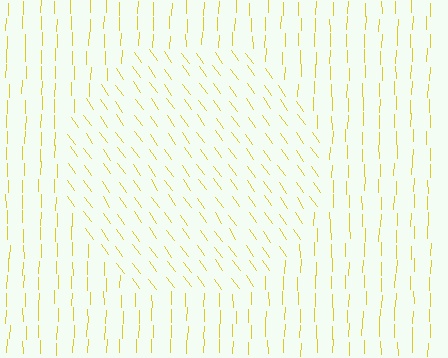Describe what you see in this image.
The image is filled with small yellow line segments. A circle region in the image has lines oriented differently from the surrounding lines, creating a visible texture boundary.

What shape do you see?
I see a circle.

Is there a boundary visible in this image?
Yes, there is a texture boundary formed by a change in line orientation.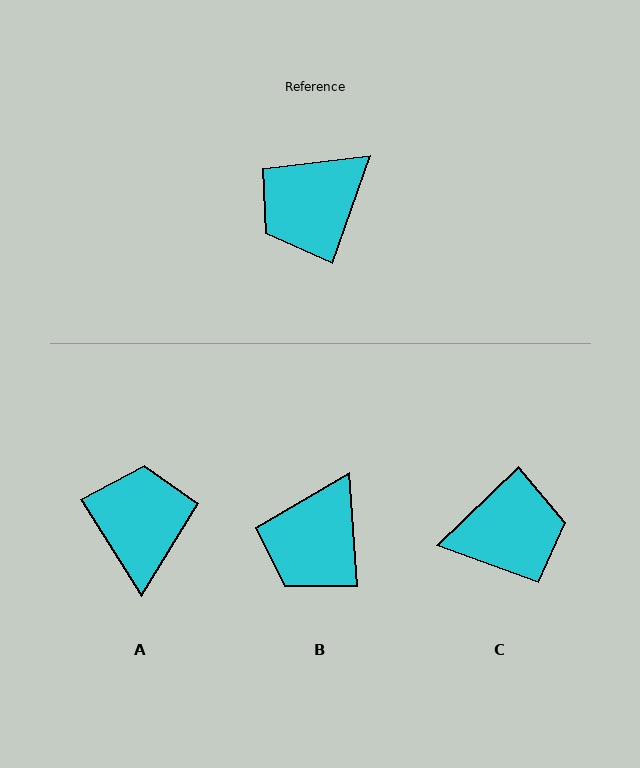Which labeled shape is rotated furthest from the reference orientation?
C, about 154 degrees away.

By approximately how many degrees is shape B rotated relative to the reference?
Approximately 24 degrees counter-clockwise.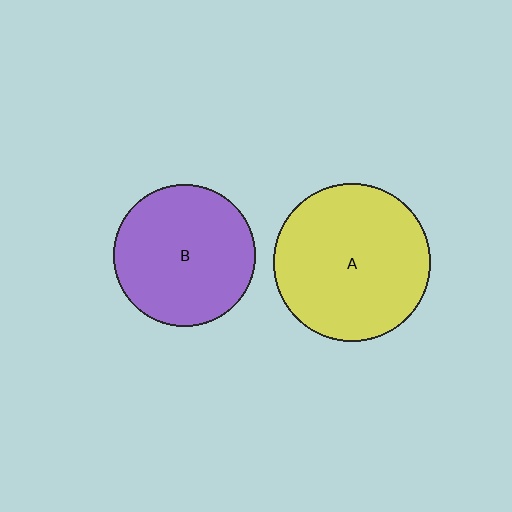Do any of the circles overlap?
No, none of the circles overlap.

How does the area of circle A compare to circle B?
Approximately 1.2 times.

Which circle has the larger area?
Circle A (yellow).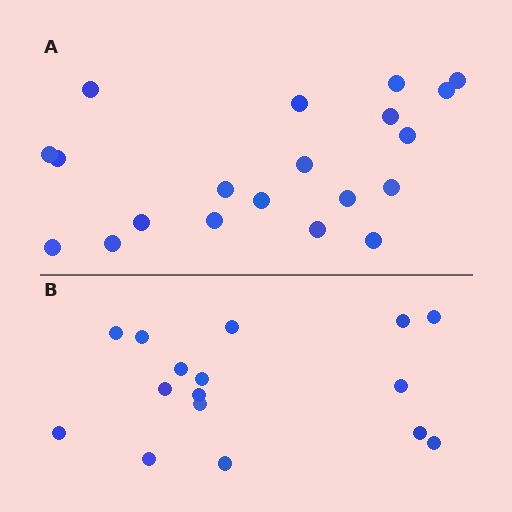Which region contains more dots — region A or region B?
Region A (the top region) has more dots.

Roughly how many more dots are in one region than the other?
Region A has about 4 more dots than region B.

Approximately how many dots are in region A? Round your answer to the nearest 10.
About 20 dots.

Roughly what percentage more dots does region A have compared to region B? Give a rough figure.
About 25% more.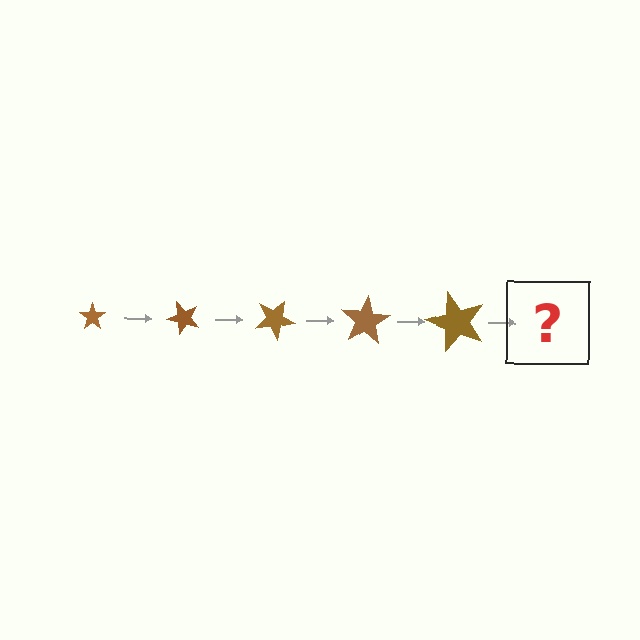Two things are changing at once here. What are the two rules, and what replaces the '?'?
The two rules are that the star grows larger each step and it rotates 50 degrees each step. The '?' should be a star, larger than the previous one and rotated 250 degrees from the start.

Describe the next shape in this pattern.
It should be a star, larger than the previous one and rotated 250 degrees from the start.